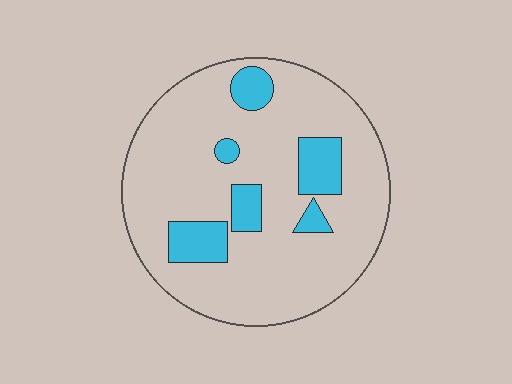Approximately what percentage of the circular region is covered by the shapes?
Approximately 15%.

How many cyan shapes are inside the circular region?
6.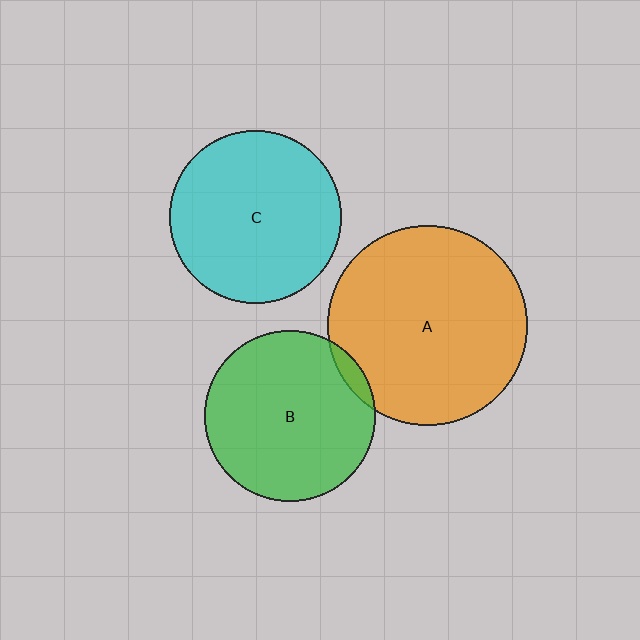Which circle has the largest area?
Circle A (orange).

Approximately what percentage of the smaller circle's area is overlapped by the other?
Approximately 5%.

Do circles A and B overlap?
Yes.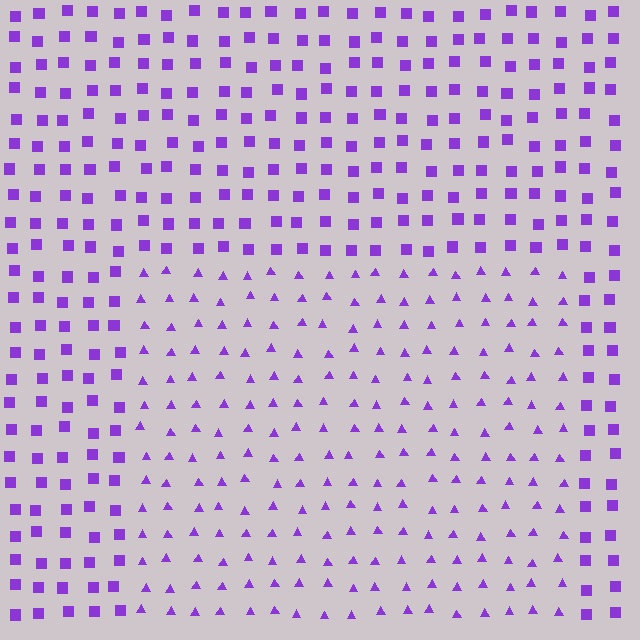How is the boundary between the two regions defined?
The boundary is defined by a change in element shape: triangles inside vs. squares outside. All elements share the same color and spacing.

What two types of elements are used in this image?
The image uses triangles inside the rectangle region and squares outside it.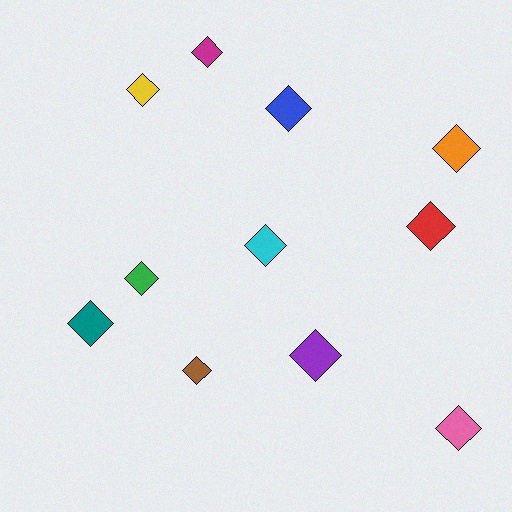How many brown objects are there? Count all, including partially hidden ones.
There is 1 brown object.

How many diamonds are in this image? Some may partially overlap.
There are 11 diamonds.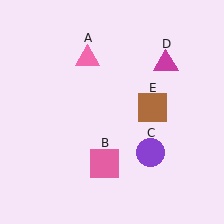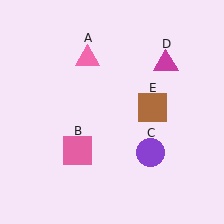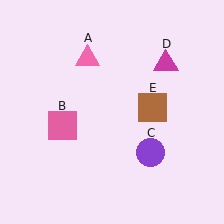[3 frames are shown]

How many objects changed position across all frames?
1 object changed position: pink square (object B).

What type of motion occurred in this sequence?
The pink square (object B) rotated clockwise around the center of the scene.